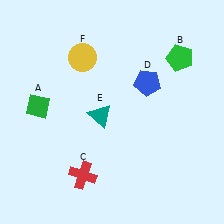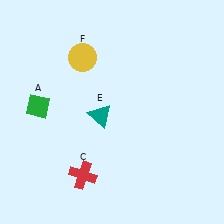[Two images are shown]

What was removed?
The blue pentagon (D), the green pentagon (B) were removed in Image 2.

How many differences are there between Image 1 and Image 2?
There are 2 differences between the two images.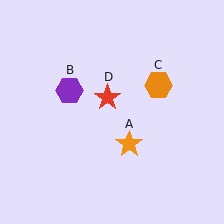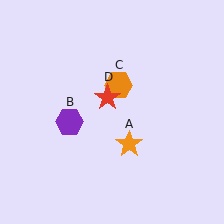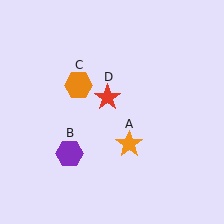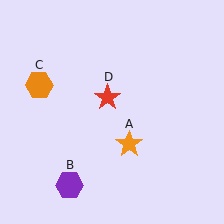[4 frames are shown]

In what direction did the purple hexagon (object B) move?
The purple hexagon (object B) moved down.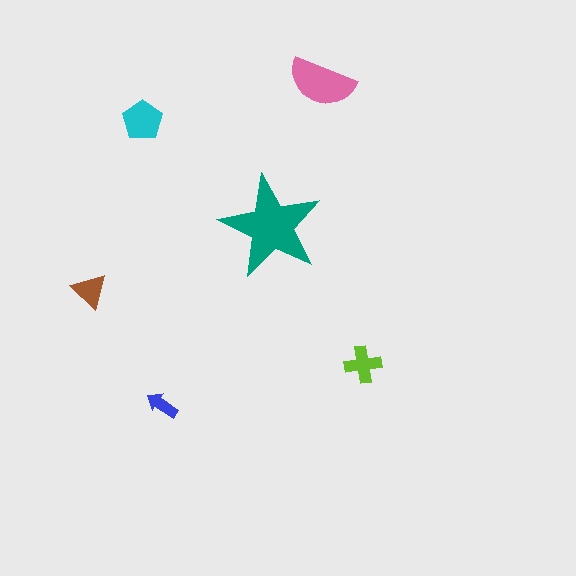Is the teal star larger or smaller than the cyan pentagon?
Larger.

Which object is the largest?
The teal star.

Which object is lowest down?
The blue arrow is bottommost.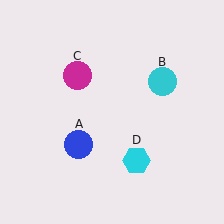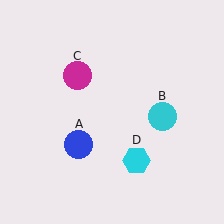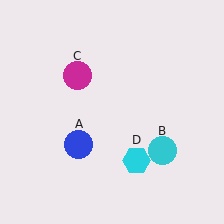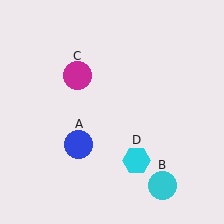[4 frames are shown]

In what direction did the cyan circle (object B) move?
The cyan circle (object B) moved down.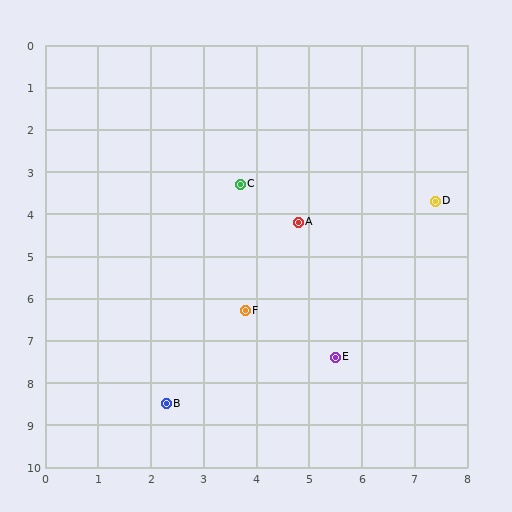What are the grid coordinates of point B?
Point B is at approximately (2.3, 8.5).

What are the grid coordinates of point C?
Point C is at approximately (3.7, 3.3).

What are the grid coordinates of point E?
Point E is at approximately (5.5, 7.4).